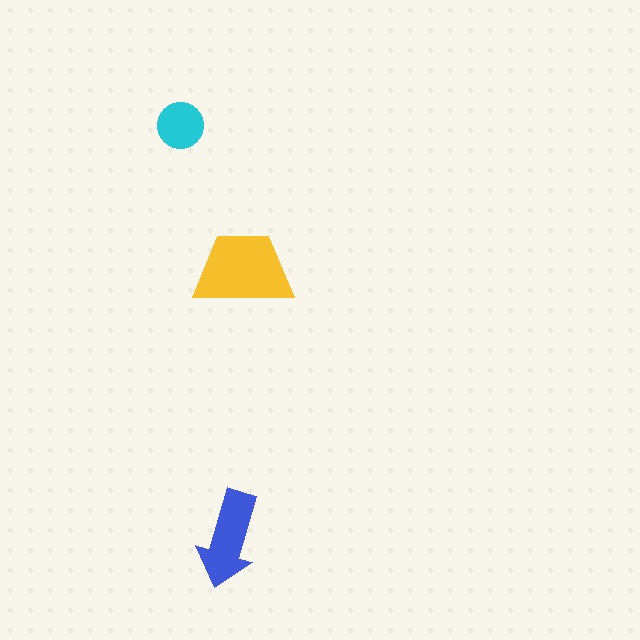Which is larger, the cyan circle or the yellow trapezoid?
The yellow trapezoid.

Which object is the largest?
The yellow trapezoid.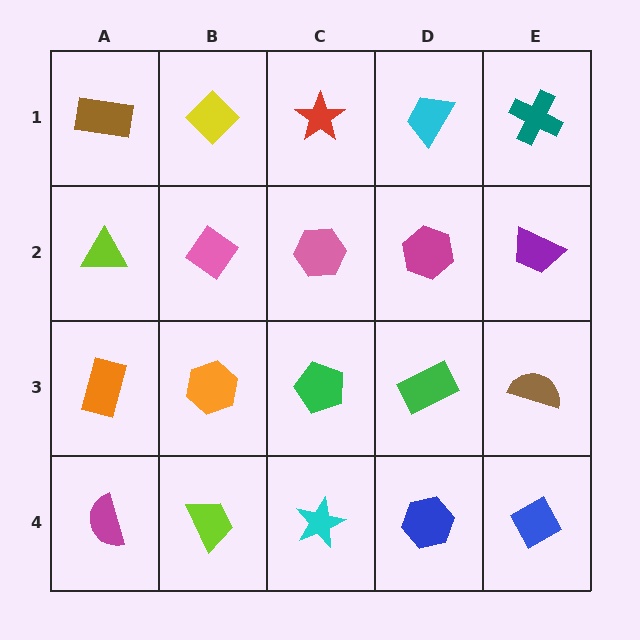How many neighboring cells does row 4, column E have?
2.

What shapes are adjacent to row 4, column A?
An orange rectangle (row 3, column A), a lime trapezoid (row 4, column B).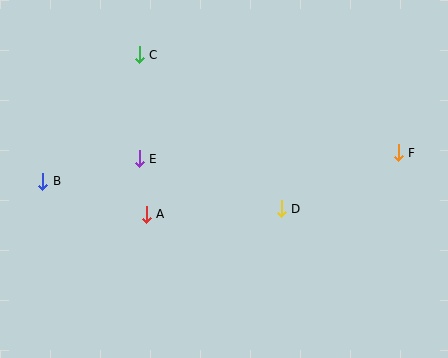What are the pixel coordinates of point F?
Point F is at (398, 153).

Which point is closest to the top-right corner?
Point F is closest to the top-right corner.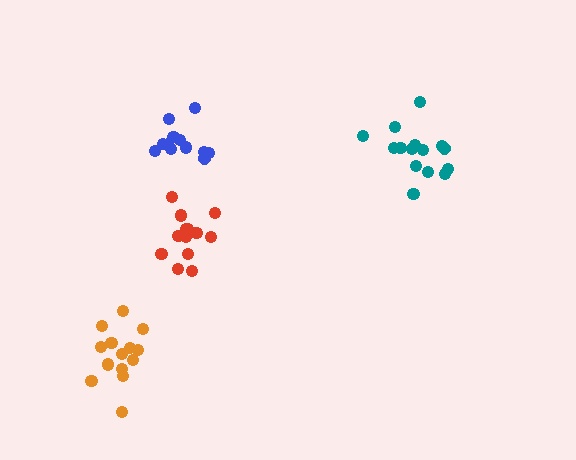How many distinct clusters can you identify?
There are 4 distinct clusters.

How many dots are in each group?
Group 1: 15 dots, Group 2: 13 dots, Group 3: 14 dots, Group 4: 12 dots (54 total).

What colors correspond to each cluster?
The clusters are colored: teal, red, orange, blue.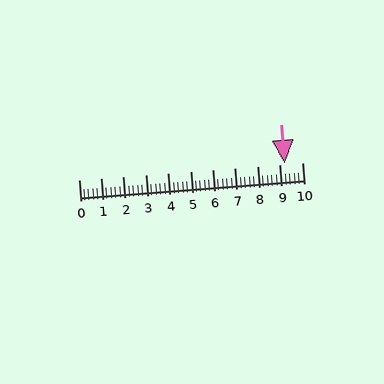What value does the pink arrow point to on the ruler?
The pink arrow points to approximately 9.2.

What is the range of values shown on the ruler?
The ruler shows values from 0 to 10.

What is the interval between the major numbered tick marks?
The major tick marks are spaced 1 units apart.